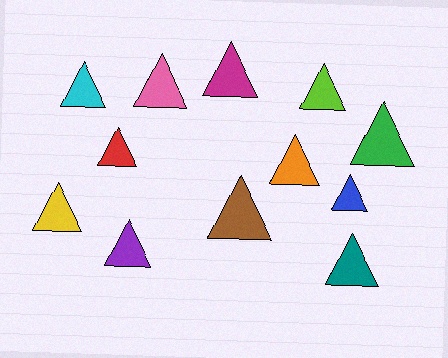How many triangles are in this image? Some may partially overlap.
There are 12 triangles.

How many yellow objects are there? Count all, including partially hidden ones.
There is 1 yellow object.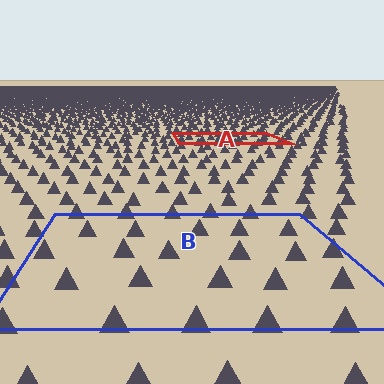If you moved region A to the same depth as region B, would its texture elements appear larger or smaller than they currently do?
They would appear larger. At a closer depth, the same texture elements are projected at a bigger on-screen size.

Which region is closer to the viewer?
Region B is closer. The texture elements there are larger and more spread out.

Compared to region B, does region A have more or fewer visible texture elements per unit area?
Region A has more texture elements per unit area — they are packed more densely because it is farther away.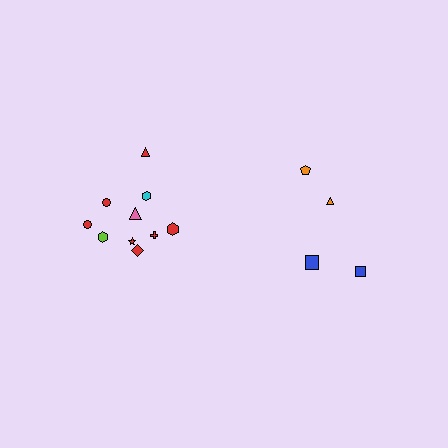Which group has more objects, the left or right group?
The left group.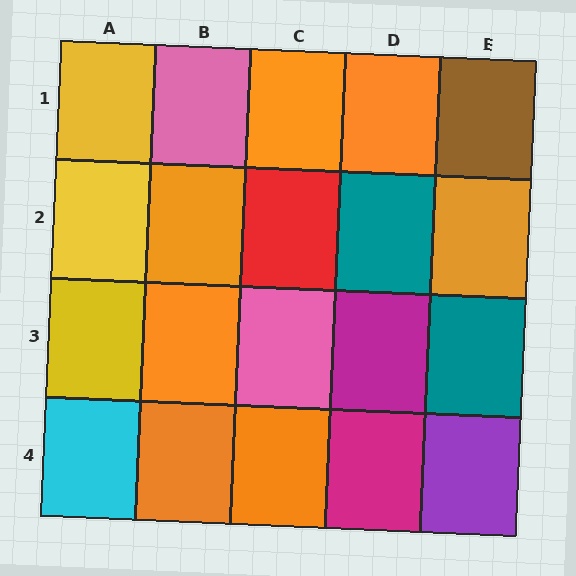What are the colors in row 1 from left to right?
Yellow, pink, orange, orange, brown.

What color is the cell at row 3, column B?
Orange.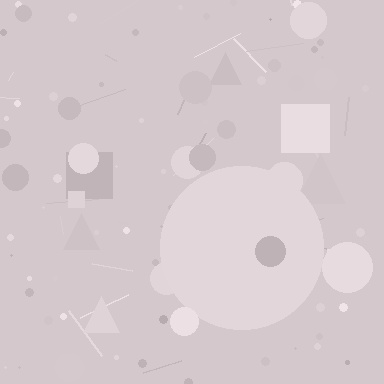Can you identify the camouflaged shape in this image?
The camouflaged shape is a circle.